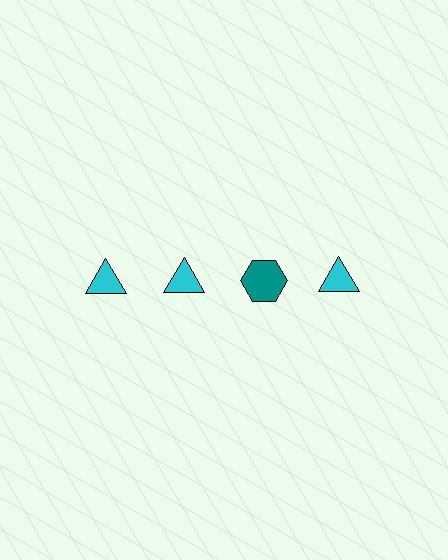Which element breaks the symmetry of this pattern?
The teal hexagon in the top row, center column breaks the symmetry. All other shapes are cyan triangles.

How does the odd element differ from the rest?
It differs in both color (teal instead of cyan) and shape (hexagon instead of triangle).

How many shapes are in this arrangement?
There are 4 shapes arranged in a grid pattern.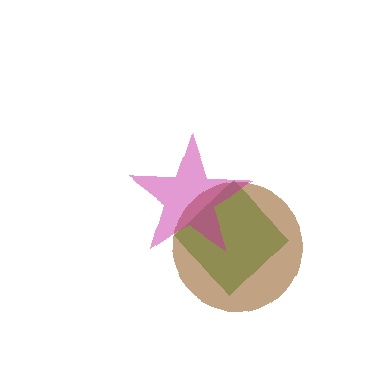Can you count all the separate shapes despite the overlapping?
Yes, there are 3 separate shapes.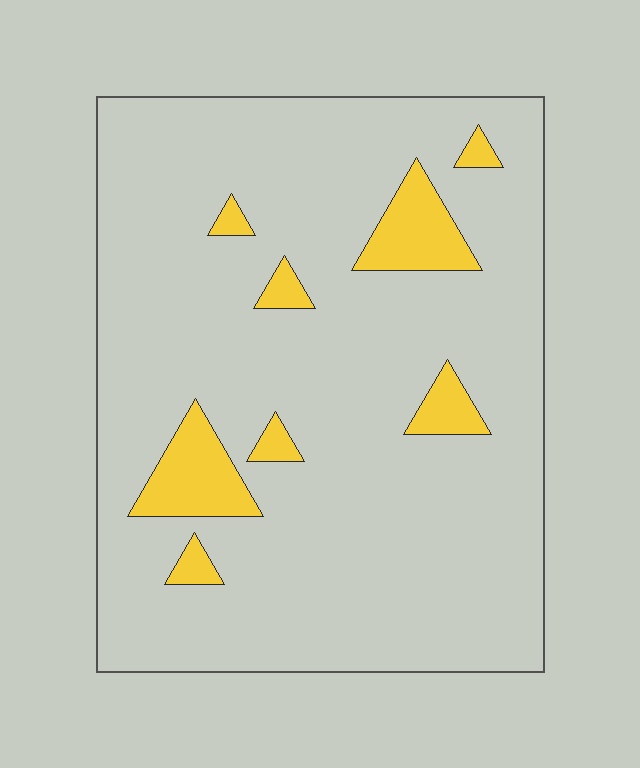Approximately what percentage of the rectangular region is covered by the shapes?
Approximately 10%.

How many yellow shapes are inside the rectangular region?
8.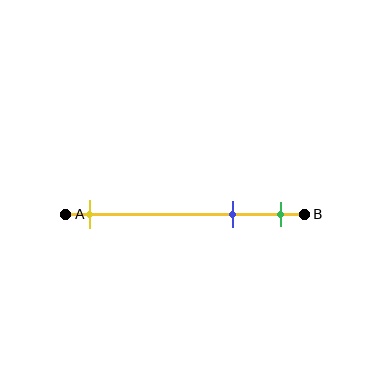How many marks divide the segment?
There are 3 marks dividing the segment.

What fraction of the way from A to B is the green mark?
The green mark is approximately 90% (0.9) of the way from A to B.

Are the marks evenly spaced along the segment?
No, the marks are not evenly spaced.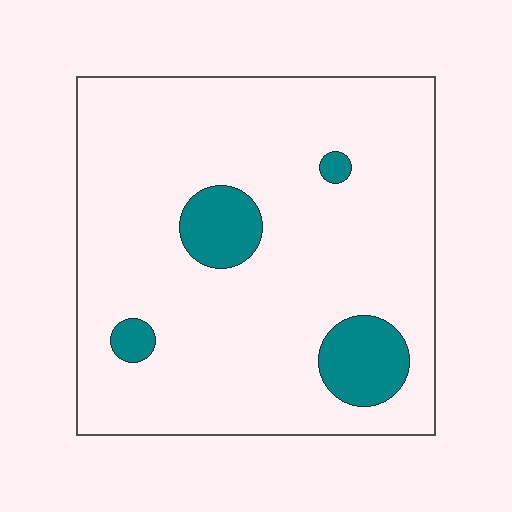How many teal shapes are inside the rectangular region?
4.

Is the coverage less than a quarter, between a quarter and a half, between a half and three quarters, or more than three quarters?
Less than a quarter.